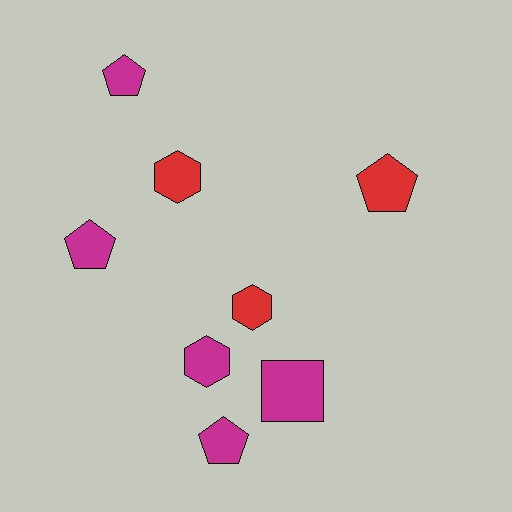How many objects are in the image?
There are 8 objects.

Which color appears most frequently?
Magenta, with 5 objects.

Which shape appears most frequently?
Pentagon, with 4 objects.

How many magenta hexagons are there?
There is 1 magenta hexagon.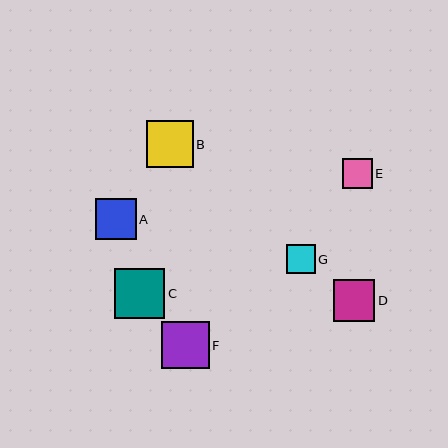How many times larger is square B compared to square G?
Square B is approximately 1.6 times the size of square G.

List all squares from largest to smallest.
From largest to smallest: C, F, B, D, A, E, G.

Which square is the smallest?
Square G is the smallest with a size of approximately 29 pixels.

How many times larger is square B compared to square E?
Square B is approximately 1.6 times the size of square E.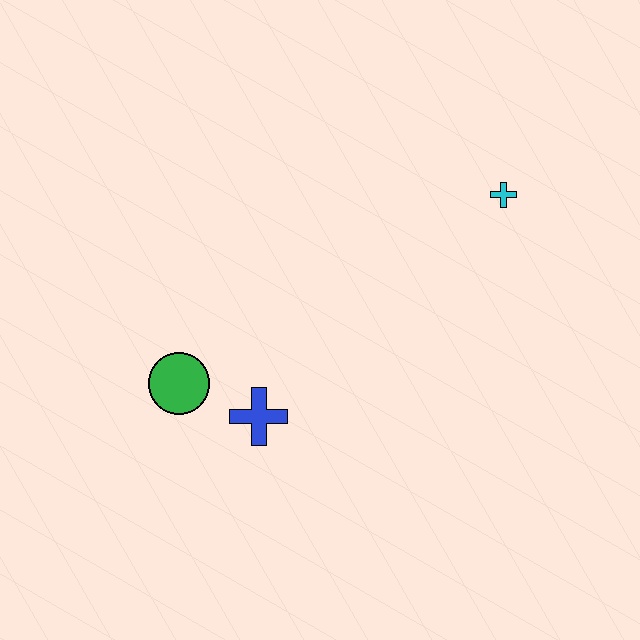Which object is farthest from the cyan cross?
The green circle is farthest from the cyan cross.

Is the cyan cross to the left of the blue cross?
No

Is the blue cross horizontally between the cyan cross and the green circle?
Yes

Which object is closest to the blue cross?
The green circle is closest to the blue cross.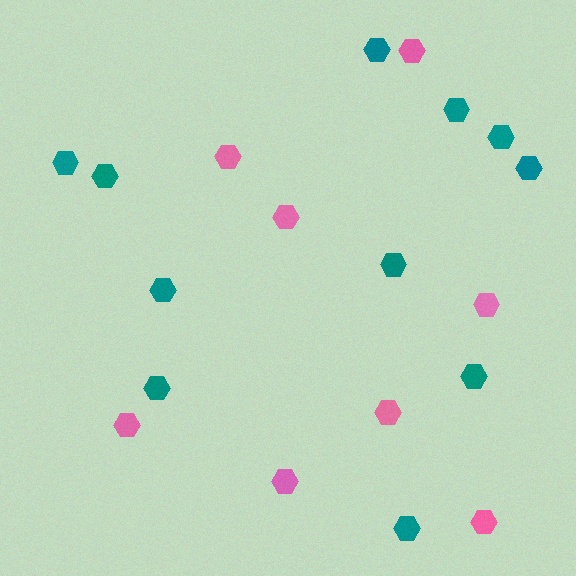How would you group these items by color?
There are 2 groups: one group of teal hexagons (11) and one group of pink hexagons (8).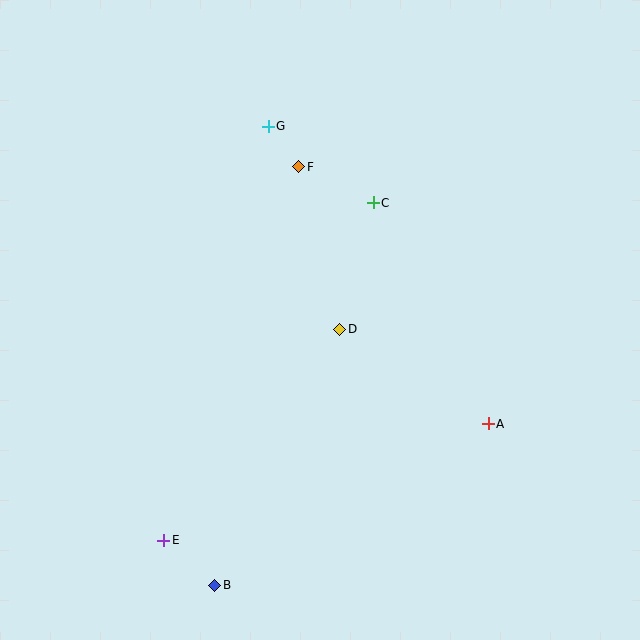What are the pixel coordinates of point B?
Point B is at (215, 585).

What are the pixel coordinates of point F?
Point F is at (299, 167).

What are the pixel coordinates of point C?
Point C is at (373, 203).